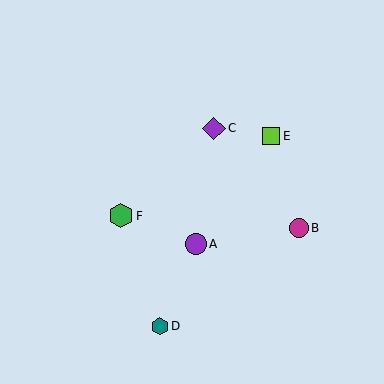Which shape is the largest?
The green hexagon (labeled F) is the largest.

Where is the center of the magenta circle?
The center of the magenta circle is at (299, 228).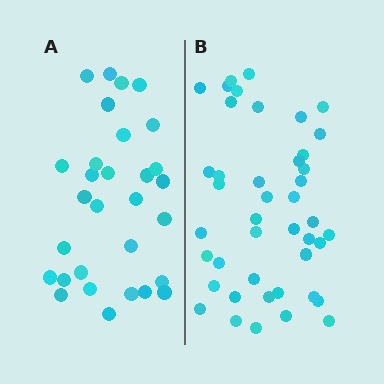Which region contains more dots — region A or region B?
Region B (the right region) has more dots.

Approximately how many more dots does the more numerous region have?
Region B has approximately 15 more dots than region A.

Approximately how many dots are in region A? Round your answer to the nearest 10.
About 30 dots.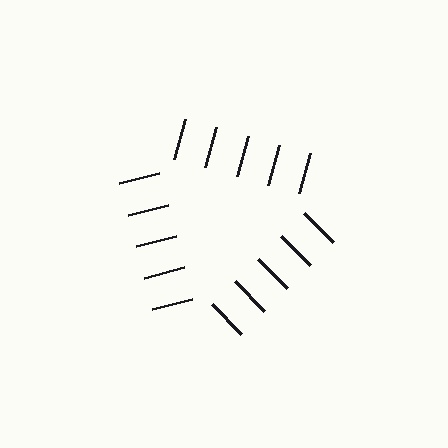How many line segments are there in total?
15 — 5 along each of the 3 edges.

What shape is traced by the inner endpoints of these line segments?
An illusory triangle — the line segments terminate on its edges but no continuous stroke is drawn.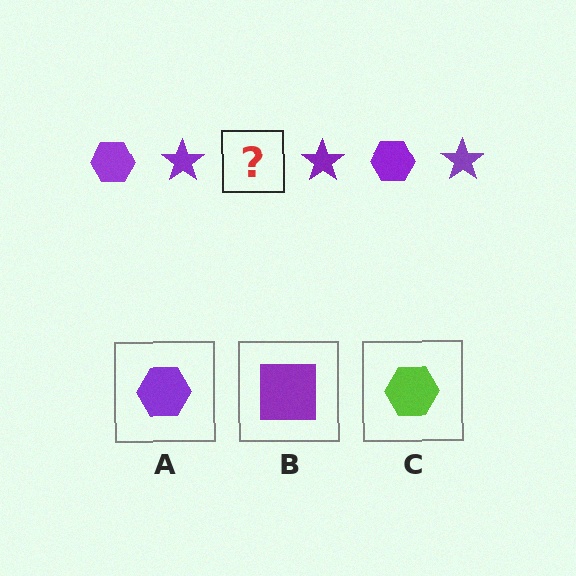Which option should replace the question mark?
Option A.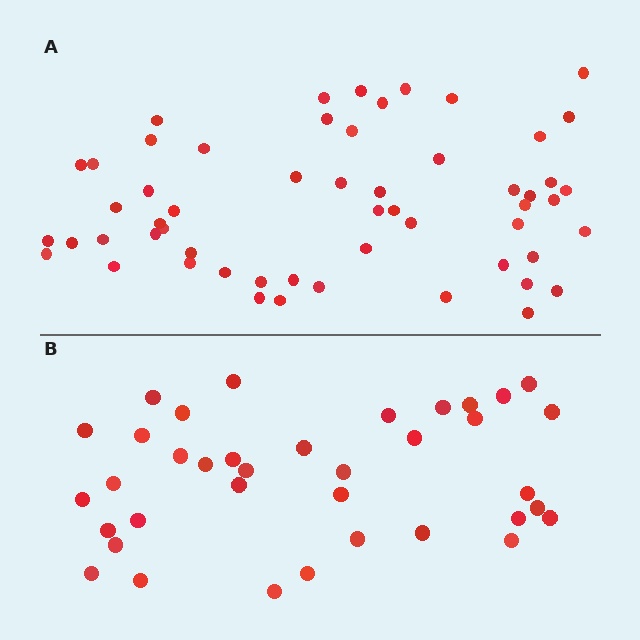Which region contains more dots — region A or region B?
Region A (the top region) has more dots.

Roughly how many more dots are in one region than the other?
Region A has approximately 20 more dots than region B.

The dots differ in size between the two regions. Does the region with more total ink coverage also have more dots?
No. Region B has more total ink coverage because its dots are larger, but region A actually contains more individual dots. Total area can be misleading — the number of items is what matters here.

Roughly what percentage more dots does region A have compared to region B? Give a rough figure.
About 50% more.